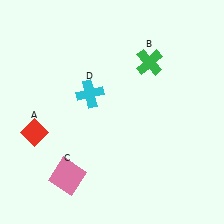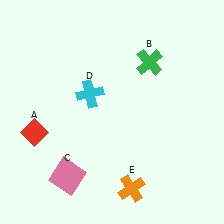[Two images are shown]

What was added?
An orange cross (E) was added in Image 2.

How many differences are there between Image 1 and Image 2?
There is 1 difference between the two images.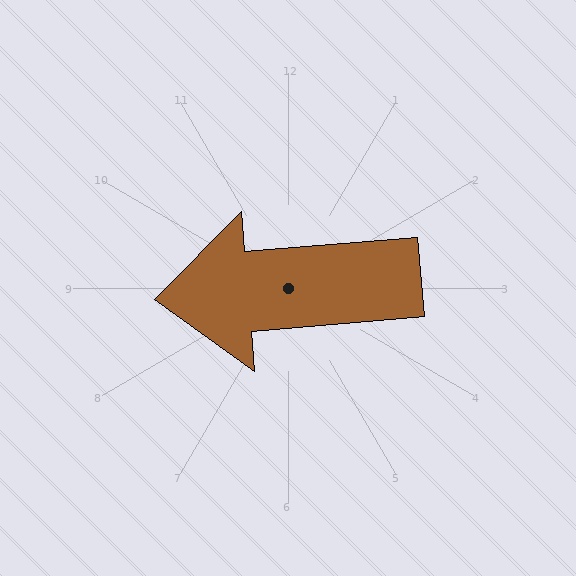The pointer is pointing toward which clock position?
Roughly 9 o'clock.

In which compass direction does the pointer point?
West.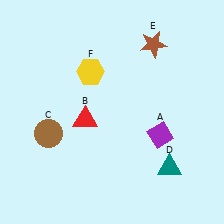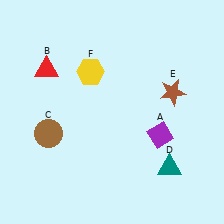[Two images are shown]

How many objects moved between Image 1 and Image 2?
2 objects moved between the two images.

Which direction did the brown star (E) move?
The brown star (E) moved down.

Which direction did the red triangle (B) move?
The red triangle (B) moved up.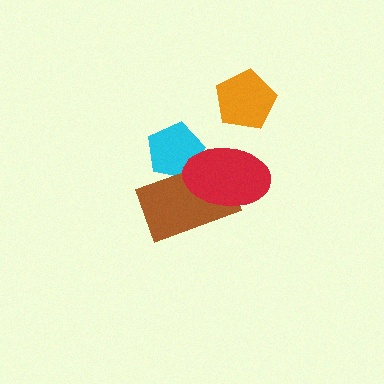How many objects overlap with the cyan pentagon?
2 objects overlap with the cyan pentagon.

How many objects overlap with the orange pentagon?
0 objects overlap with the orange pentagon.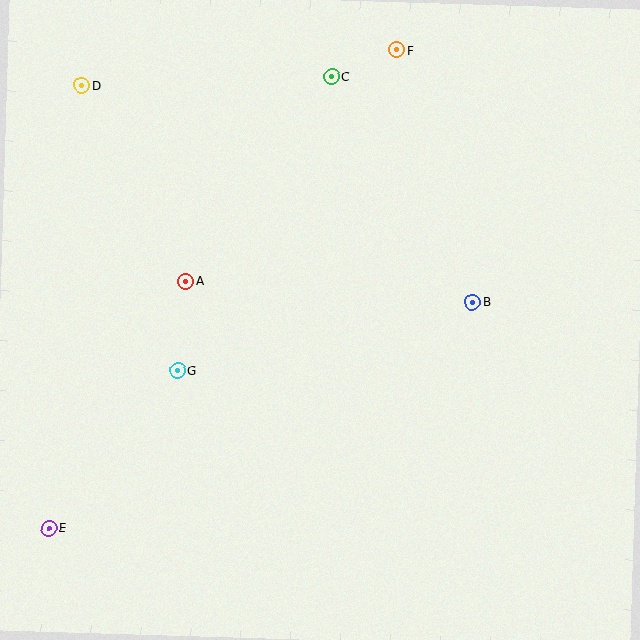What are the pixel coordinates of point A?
Point A is at (186, 281).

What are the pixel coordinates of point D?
Point D is at (82, 85).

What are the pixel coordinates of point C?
Point C is at (332, 76).